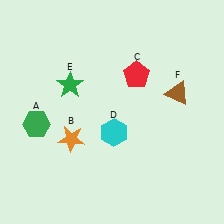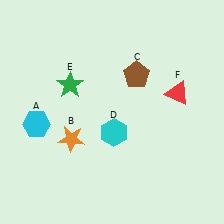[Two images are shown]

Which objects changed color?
A changed from green to cyan. C changed from red to brown. F changed from brown to red.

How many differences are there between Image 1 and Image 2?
There are 3 differences between the two images.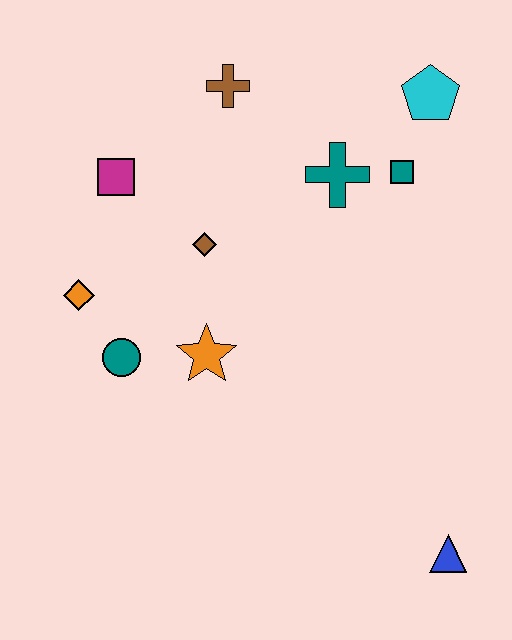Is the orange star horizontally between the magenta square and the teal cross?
Yes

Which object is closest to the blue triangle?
The orange star is closest to the blue triangle.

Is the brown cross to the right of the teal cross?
No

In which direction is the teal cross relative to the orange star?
The teal cross is above the orange star.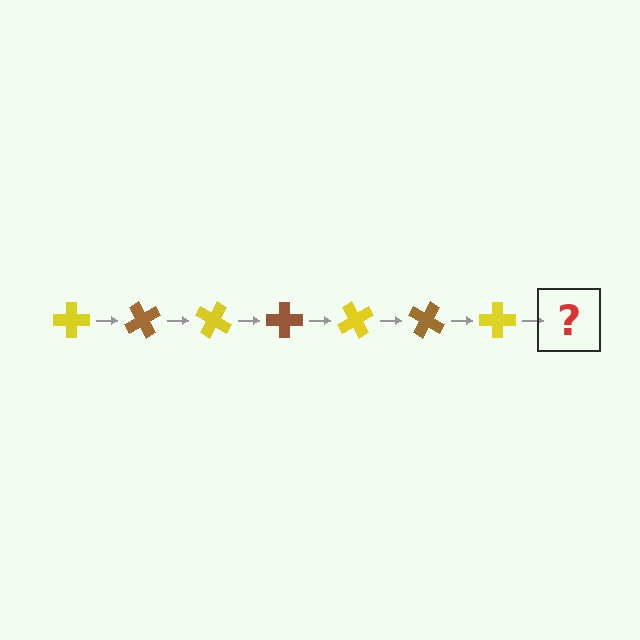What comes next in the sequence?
The next element should be a brown cross, rotated 420 degrees from the start.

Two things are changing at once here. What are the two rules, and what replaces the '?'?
The two rules are that it rotates 60 degrees each step and the color cycles through yellow and brown. The '?' should be a brown cross, rotated 420 degrees from the start.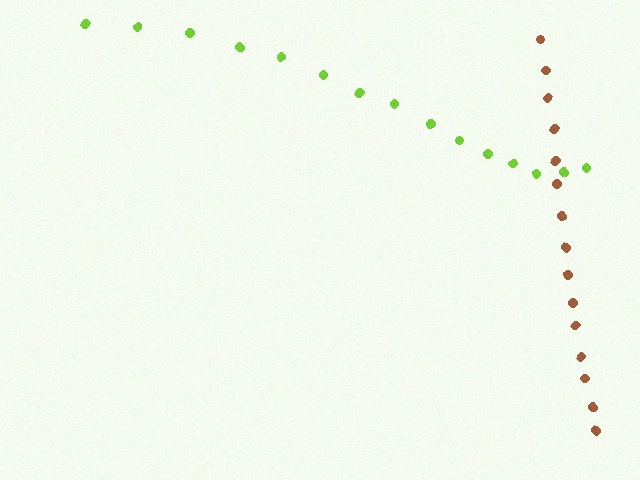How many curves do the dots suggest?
There are 2 distinct paths.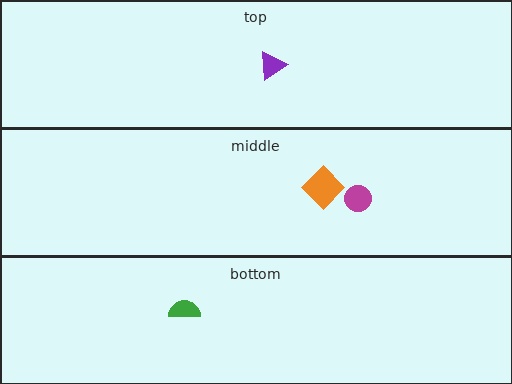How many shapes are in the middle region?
2.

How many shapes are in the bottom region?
1.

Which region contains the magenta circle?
The middle region.